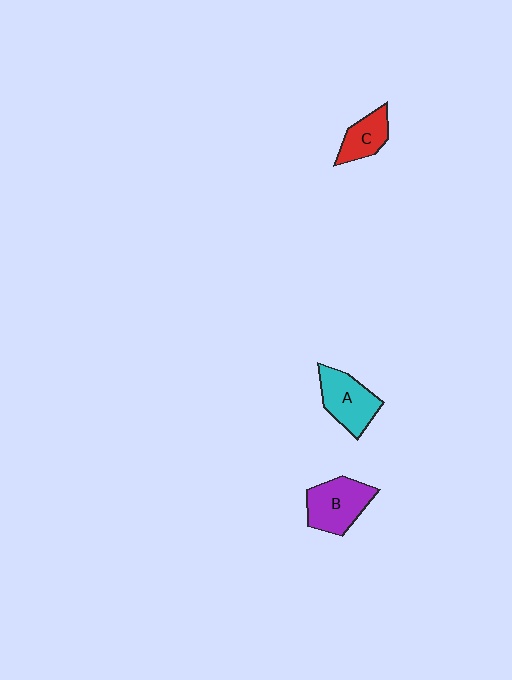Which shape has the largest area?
Shape B (purple).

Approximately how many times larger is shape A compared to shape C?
Approximately 1.5 times.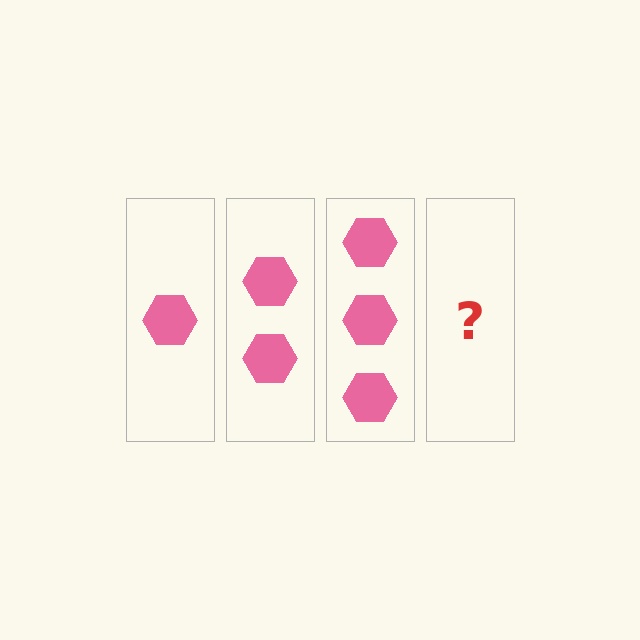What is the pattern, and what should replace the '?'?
The pattern is that each step adds one more hexagon. The '?' should be 4 hexagons.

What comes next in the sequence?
The next element should be 4 hexagons.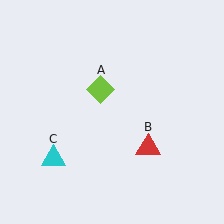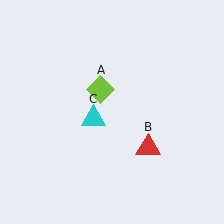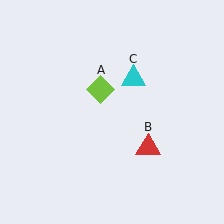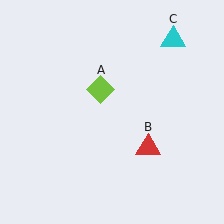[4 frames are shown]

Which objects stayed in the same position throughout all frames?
Lime diamond (object A) and red triangle (object B) remained stationary.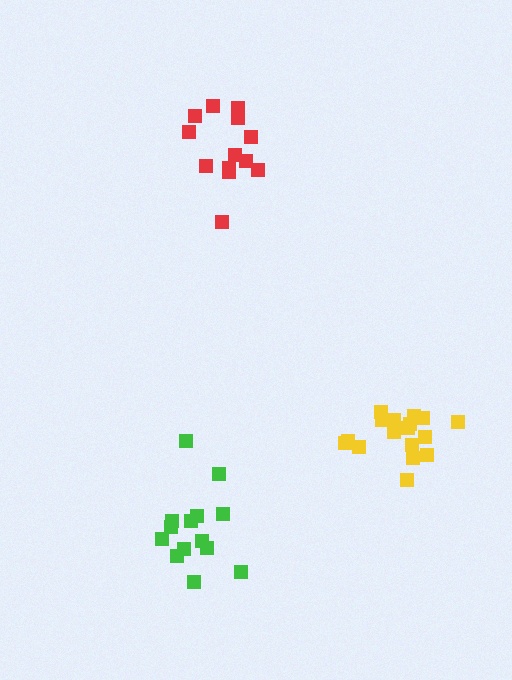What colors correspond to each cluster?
The clusters are colored: red, green, yellow.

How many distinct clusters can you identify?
There are 3 distinct clusters.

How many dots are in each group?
Group 1: 13 dots, Group 2: 14 dots, Group 3: 17 dots (44 total).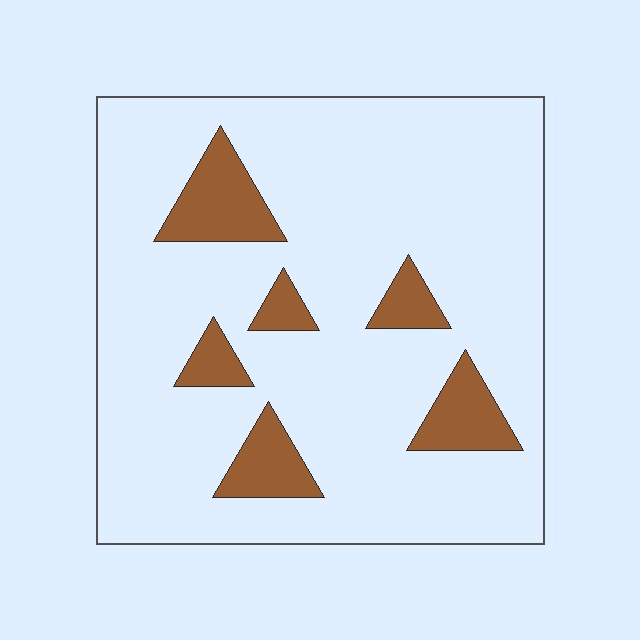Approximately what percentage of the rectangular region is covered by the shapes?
Approximately 15%.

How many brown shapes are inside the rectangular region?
6.